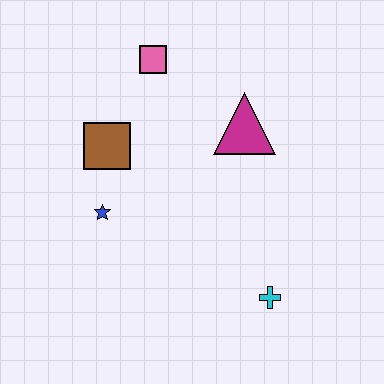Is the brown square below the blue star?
No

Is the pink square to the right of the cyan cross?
No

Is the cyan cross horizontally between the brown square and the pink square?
No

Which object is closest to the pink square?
The brown square is closest to the pink square.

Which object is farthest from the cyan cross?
The pink square is farthest from the cyan cross.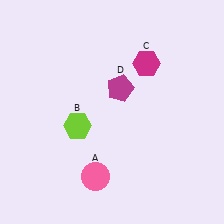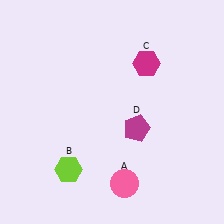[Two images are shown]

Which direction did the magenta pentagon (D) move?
The magenta pentagon (D) moved down.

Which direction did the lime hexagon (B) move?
The lime hexagon (B) moved down.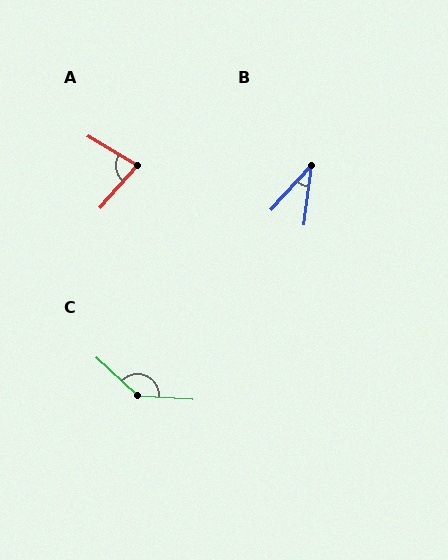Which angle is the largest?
C, at approximately 141 degrees.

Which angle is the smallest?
B, at approximately 35 degrees.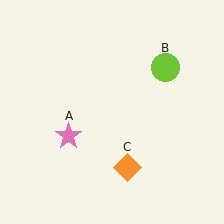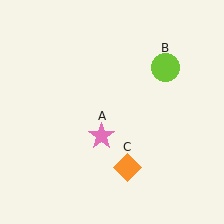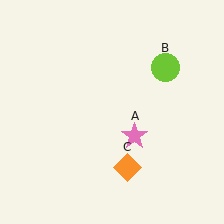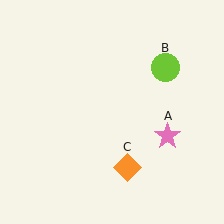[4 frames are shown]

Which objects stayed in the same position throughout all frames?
Lime circle (object B) and orange diamond (object C) remained stationary.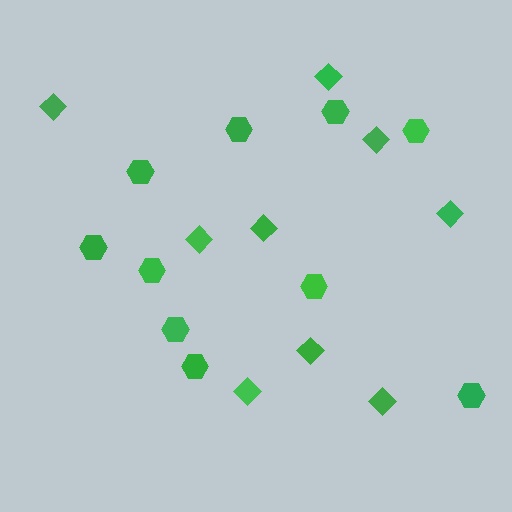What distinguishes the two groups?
There are 2 groups: one group of diamonds (9) and one group of hexagons (10).